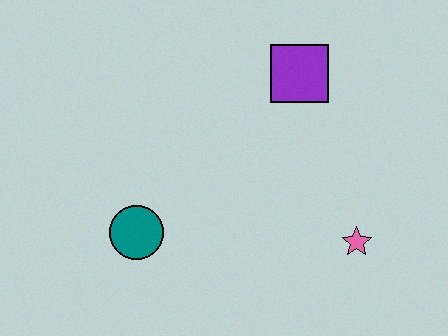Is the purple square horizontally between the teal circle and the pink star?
Yes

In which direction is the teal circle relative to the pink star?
The teal circle is to the left of the pink star.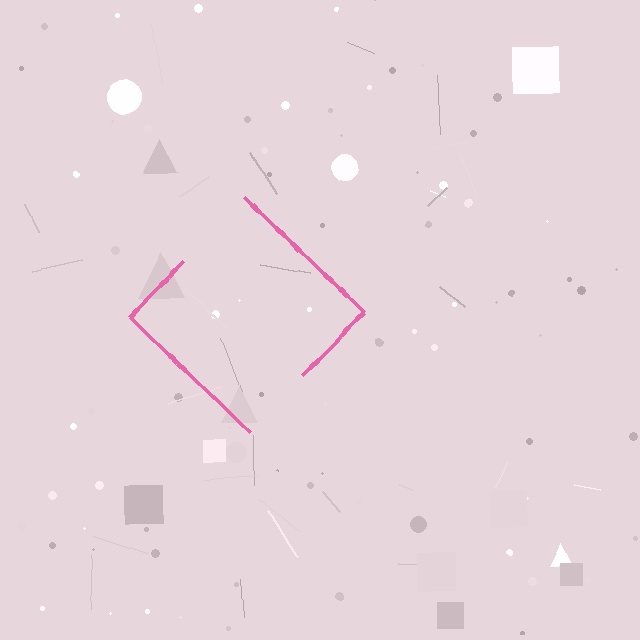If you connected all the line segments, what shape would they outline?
They would outline a diamond.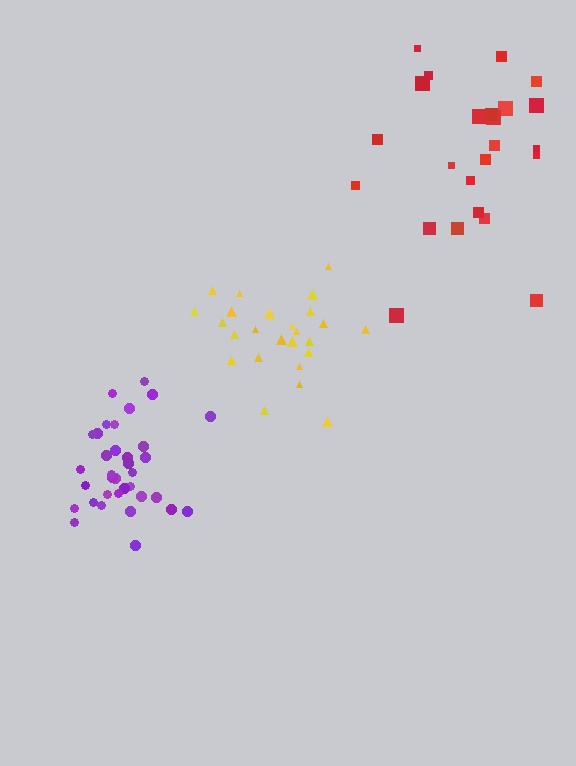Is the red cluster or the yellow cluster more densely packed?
Yellow.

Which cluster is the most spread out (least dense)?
Red.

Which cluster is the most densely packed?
Purple.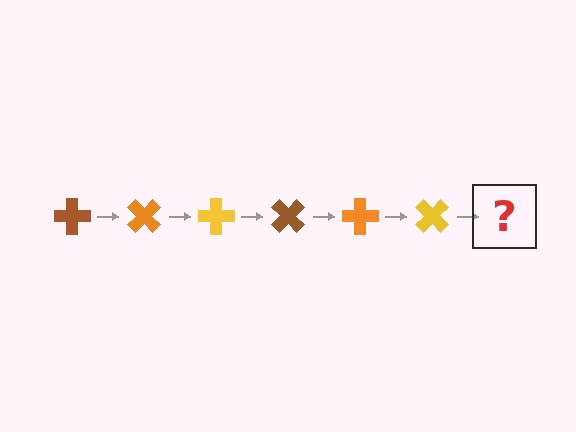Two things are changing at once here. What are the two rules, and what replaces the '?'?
The two rules are that it rotates 45 degrees each step and the color cycles through brown, orange, and yellow. The '?' should be a brown cross, rotated 270 degrees from the start.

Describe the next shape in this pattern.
It should be a brown cross, rotated 270 degrees from the start.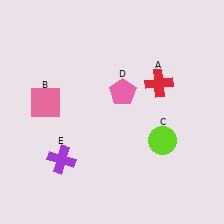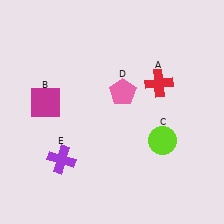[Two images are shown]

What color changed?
The square (B) changed from pink in Image 1 to magenta in Image 2.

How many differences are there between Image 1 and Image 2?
There is 1 difference between the two images.